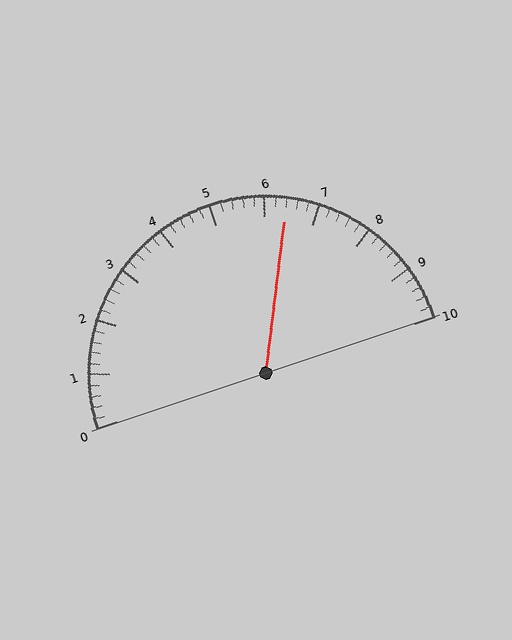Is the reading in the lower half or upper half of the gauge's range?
The reading is in the upper half of the range (0 to 10).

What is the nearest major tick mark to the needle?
The nearest major tick mark is 6.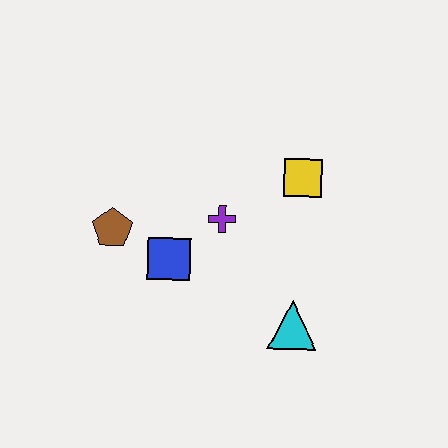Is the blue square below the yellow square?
Yes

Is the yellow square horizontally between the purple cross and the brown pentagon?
No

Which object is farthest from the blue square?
The yellow square is farthest from the blue square.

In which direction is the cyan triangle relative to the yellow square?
The cyan triangle is below the yellow square.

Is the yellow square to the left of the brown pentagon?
No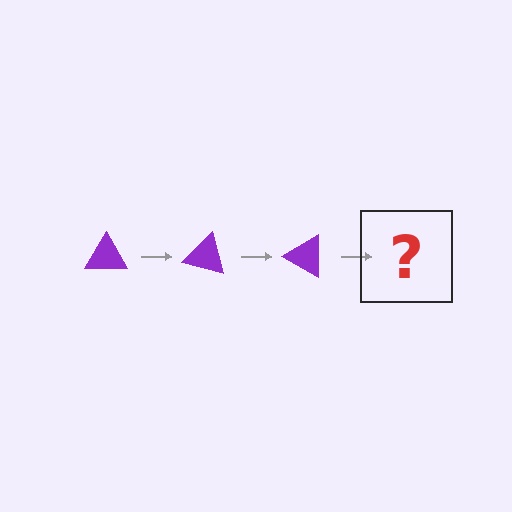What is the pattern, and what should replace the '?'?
The pattern is that the triangle rotates 15 degrees each step. The '?' should be a purple triangle rotated 45 degrees.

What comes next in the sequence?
The next element should be a purple triangle rotated 45 degrees.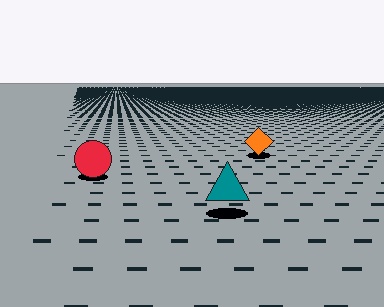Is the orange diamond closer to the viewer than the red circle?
No. The red circle is closer — you can tell from the texture gradient: the ground texture is coarser near it.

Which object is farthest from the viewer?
The orange diamond is farthest from the viewer. It appears smaller and the ground texture around it is denser.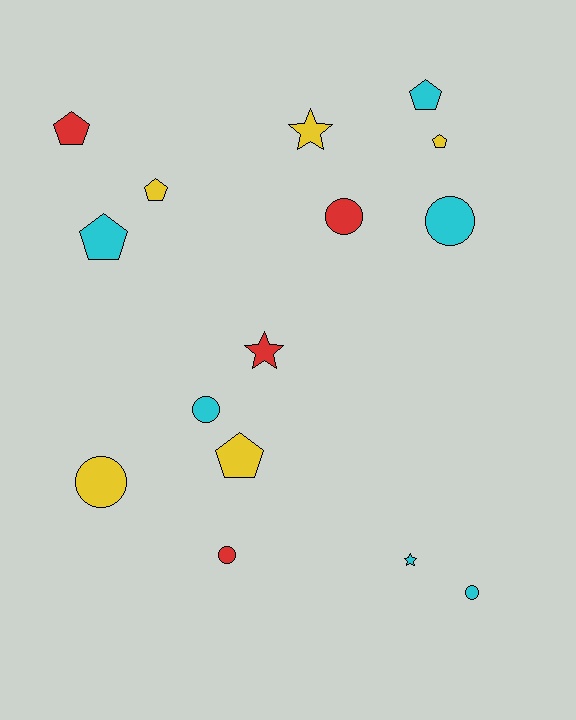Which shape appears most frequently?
Circle, with 6 objects.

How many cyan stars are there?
There is 1 cyan star.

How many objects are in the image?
There are 15 objects.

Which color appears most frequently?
Cyan, with 6 objects.